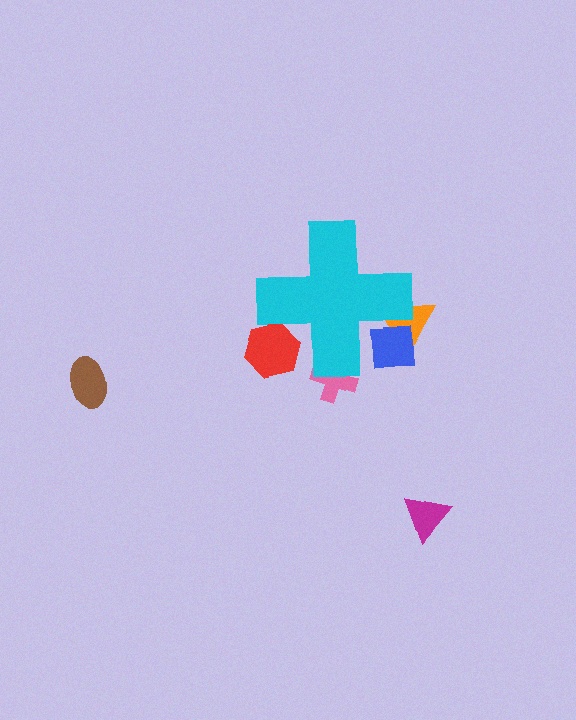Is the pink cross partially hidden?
Yes, the pink cross is partially hidden behind the cyan cross.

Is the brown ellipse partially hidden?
No, the brown ellipse is fully visible.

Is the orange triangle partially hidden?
Yes, the orange triangle is partially hidden behind the cyan cross.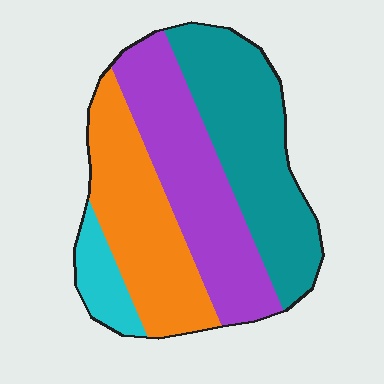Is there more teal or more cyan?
Teal.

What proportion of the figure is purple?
Purple takes up about one third (1/3) of the figure.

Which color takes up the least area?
Cyan, at roughly 10%.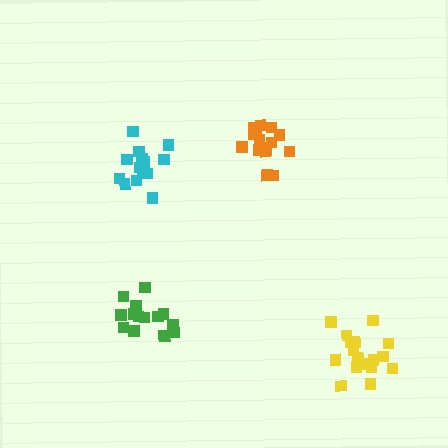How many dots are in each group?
Group 1: 16 dots, Group 2: 14 dots, Group 3: 18 dots, Group 4: 14 dots (62 total).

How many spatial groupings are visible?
There are 4 spatial groupings.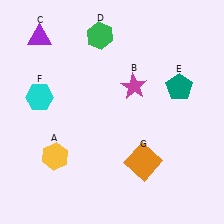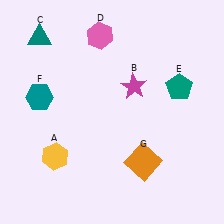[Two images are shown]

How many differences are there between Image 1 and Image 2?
There are 3 differences between the two images.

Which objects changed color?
C changed from purple to teal. D changed from green to pink. F changed from cyan to teal.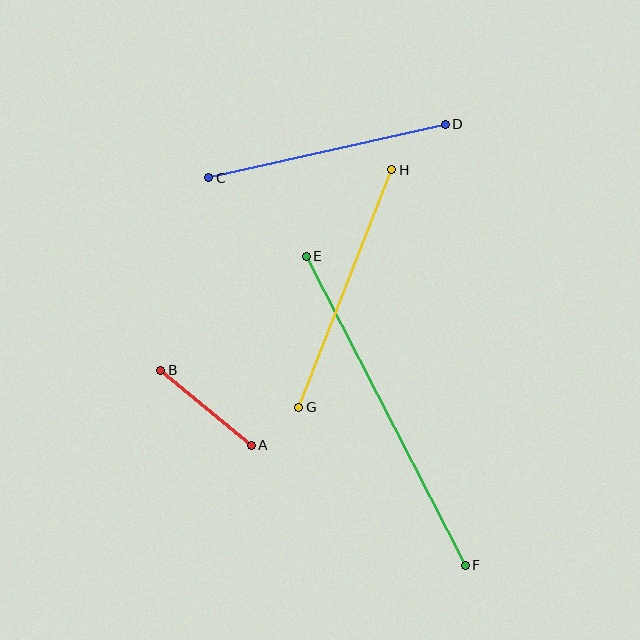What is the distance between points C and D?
The distance is approximately 243 pixels.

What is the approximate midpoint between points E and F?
The midpoint is at approximately (386, 411) pixels.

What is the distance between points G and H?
The distance is approximately 255 pixels.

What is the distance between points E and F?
The distance is approximately 347 pixels.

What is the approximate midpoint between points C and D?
The midpoint is at approximately (327, 151) pixels.